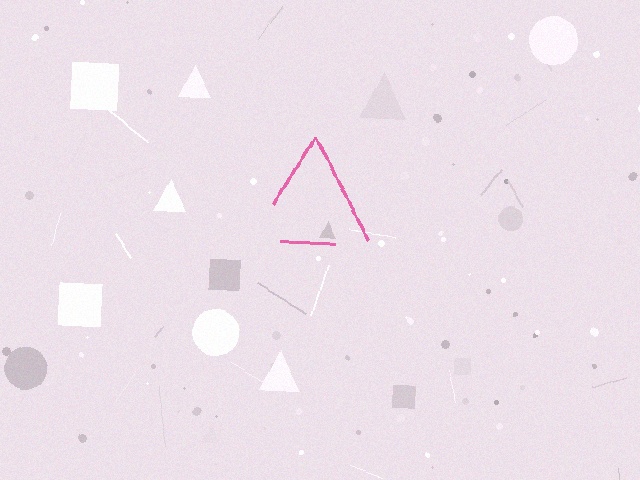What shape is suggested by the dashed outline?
The dashed outline suggests a triangle.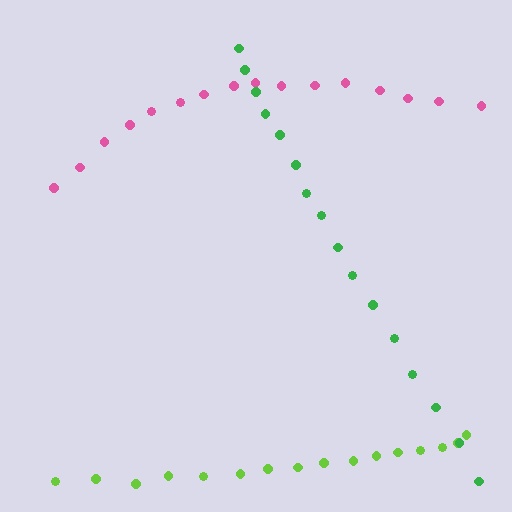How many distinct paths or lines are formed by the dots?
There are 3 distinct paths.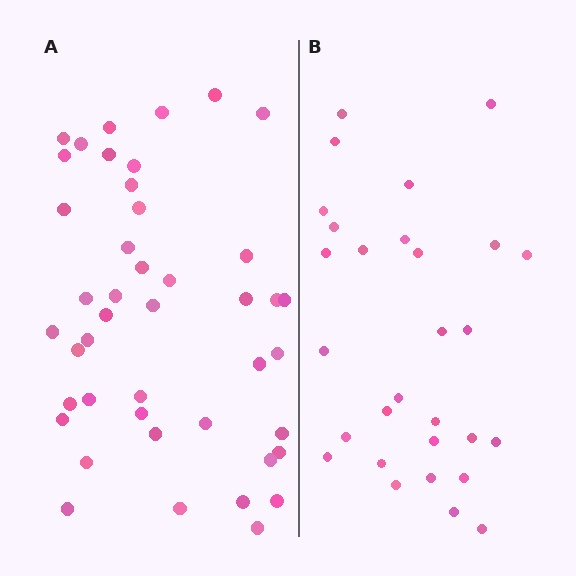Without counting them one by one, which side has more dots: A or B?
Region A (the left region) has more dots.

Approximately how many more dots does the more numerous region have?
Region A has approximately 15 more dots than region B.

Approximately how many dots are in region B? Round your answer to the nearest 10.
About 30 dots. (The exact count is 29, which rounds to 30.)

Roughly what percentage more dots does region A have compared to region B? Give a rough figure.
About 50% more.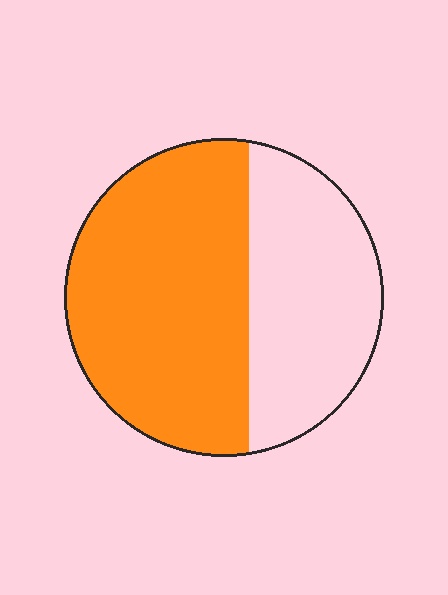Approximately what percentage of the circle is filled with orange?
Approximately 60%.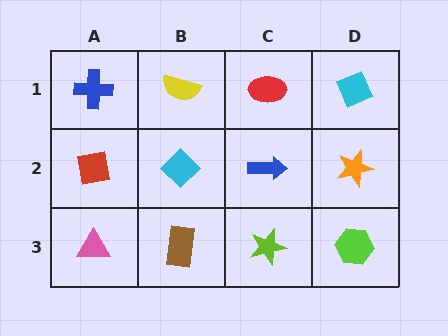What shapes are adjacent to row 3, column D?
An orange star (row 2, column D), a lime star (row 3, column C).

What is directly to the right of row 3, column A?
A brown rectangle.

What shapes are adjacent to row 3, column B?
A cyan diamond (row 2, column B), a pink triangle (row 3, column A), a lime star (row 3, column C).